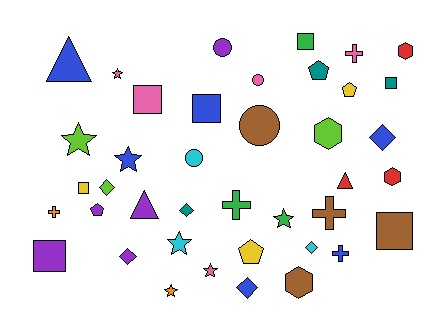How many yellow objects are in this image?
There are 3 yellow objects.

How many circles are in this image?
There are 4 circles.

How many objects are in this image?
There are 40 objects.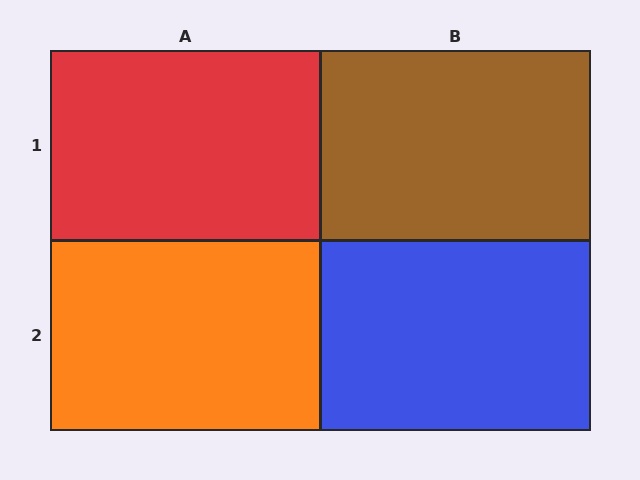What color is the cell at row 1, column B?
Brown.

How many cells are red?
1 cell is red.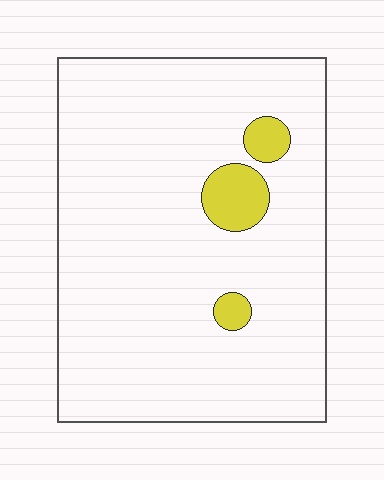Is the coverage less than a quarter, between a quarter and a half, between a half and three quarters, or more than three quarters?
Less than a quarter.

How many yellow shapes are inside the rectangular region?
3.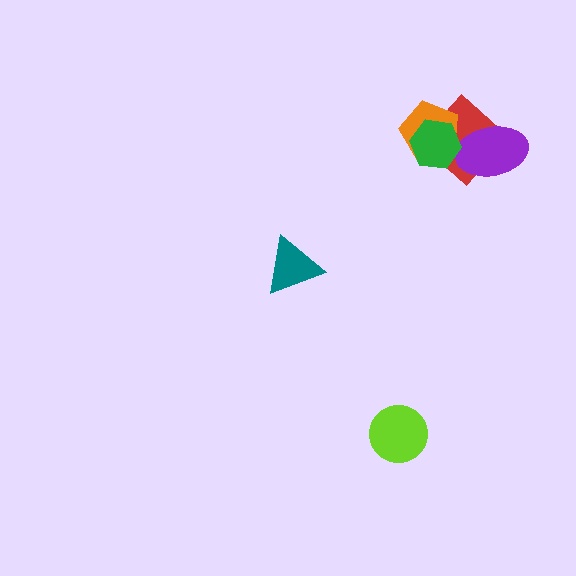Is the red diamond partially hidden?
Yes, it is partially covered by another shape.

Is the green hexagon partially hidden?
No, no other shape covers it.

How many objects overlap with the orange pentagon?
2 objects overlap with the orange pentagon.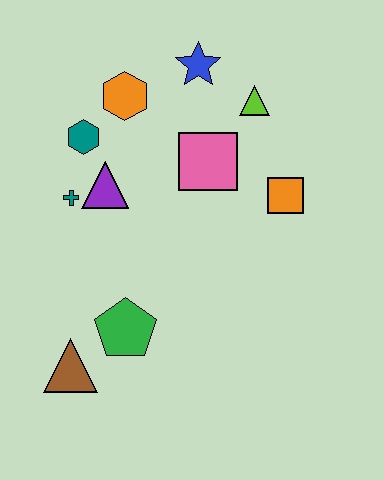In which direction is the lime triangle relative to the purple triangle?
The lime triangle is to the right of the purple triangle.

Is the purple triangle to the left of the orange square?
Yes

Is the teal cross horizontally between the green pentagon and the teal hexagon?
No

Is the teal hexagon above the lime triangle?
No